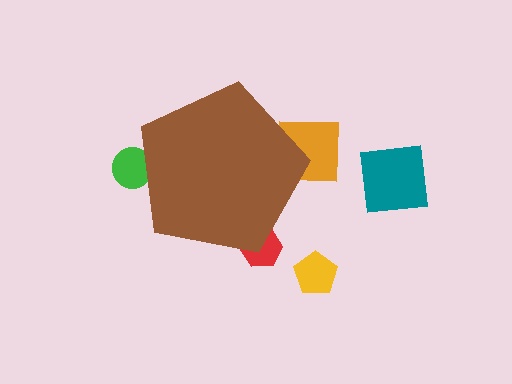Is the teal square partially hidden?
No, the teal square is fully visible.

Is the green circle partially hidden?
Yes, the green circle is partially hidden behind the brown pentagon.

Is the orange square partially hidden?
Yes, the orange square is partially hidden behind the brown pentagon.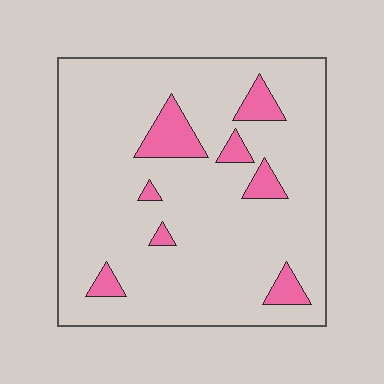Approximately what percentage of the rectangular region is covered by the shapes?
Approximately 10%.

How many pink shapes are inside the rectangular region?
8.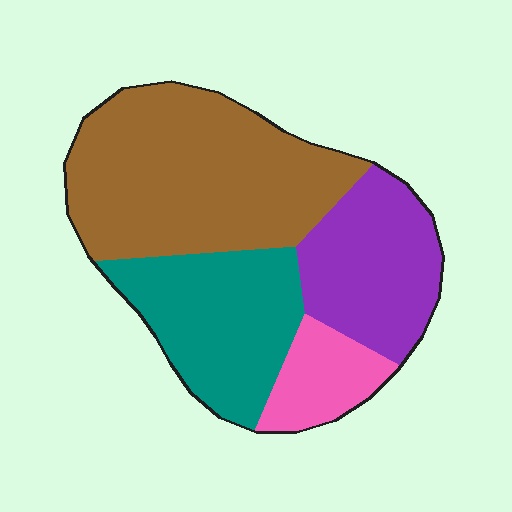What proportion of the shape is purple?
Purple takes up about one fifth (1/5) of the shape.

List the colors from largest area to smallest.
From largest to smallest: brown, teal, purple, pink.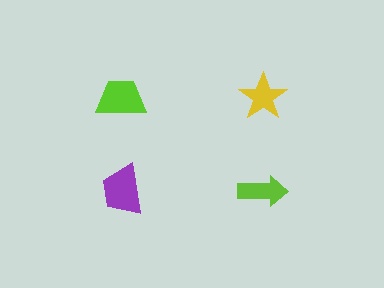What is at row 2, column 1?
A purple trapezoid.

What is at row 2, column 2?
A lime arrow.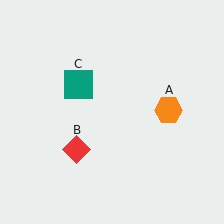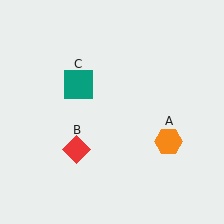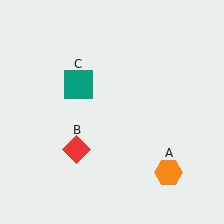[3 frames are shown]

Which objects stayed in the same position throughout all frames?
Red diamond (object B) and teal square (object C) remained stationary.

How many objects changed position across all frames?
1 object changed position: orange hexagon (object A).